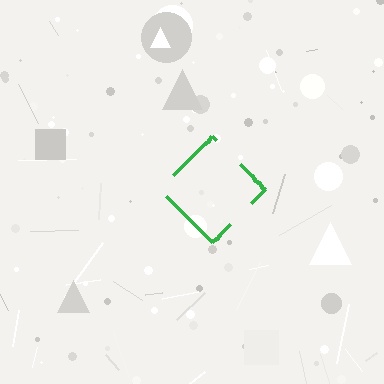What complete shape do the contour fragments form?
The contour fragments form a diamond.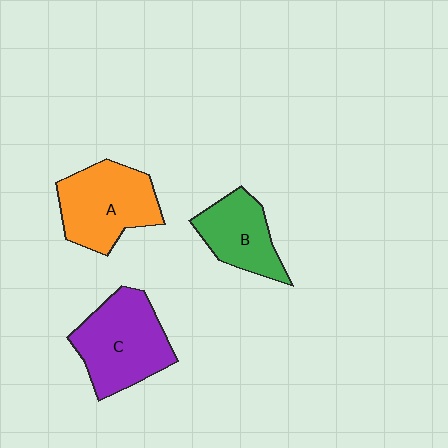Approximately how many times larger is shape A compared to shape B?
Approximately 1.4 times.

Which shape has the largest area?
Shape C (purple).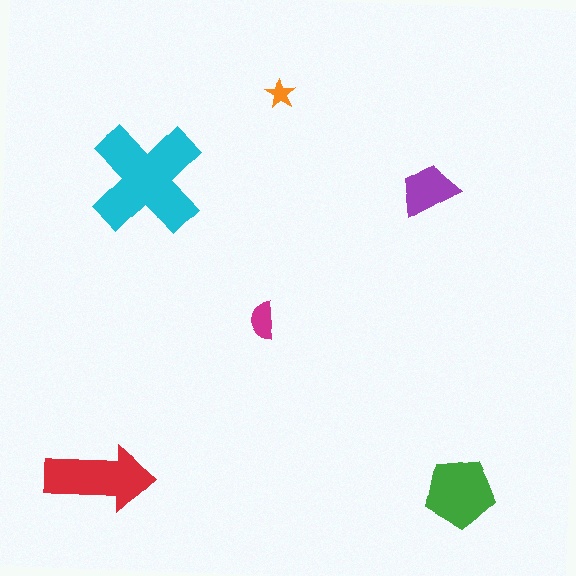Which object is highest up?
The orange star is topmost.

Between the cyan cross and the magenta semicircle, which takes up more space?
The cyan cross.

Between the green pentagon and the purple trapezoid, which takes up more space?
The green pentagon.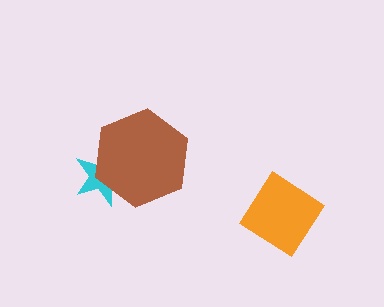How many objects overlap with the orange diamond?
0 objects overlap with the orange diamond.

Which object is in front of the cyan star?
The brown hexagon is in front of the cyan star.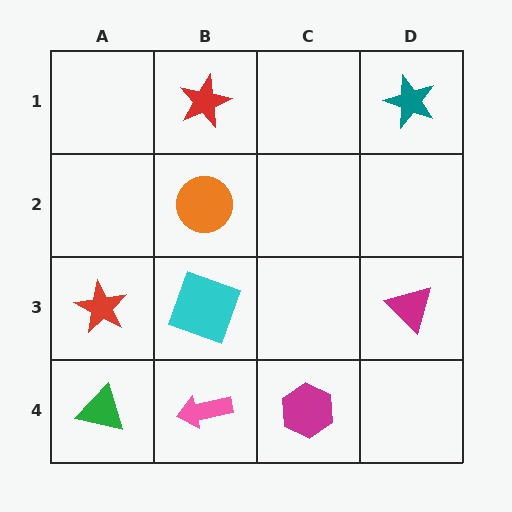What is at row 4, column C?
A magenta hexagon.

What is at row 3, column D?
A magenta triangle.